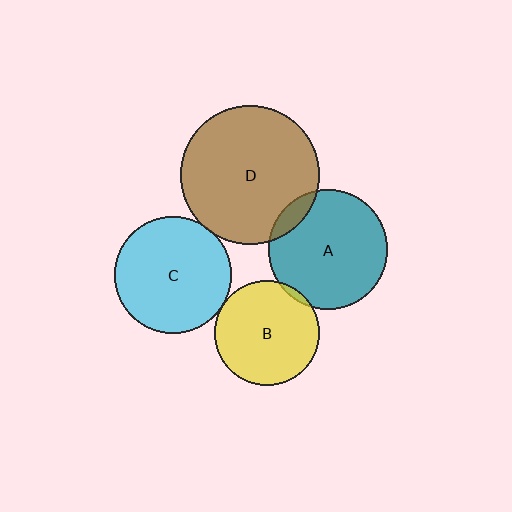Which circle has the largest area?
Circle D (brown).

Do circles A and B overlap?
Yes.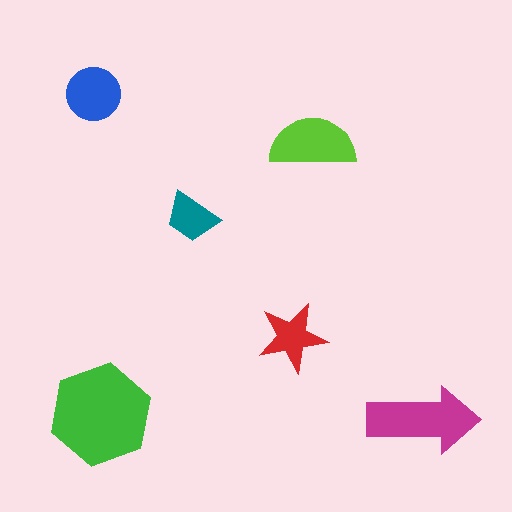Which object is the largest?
The green hexagon.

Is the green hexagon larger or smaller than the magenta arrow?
Larger.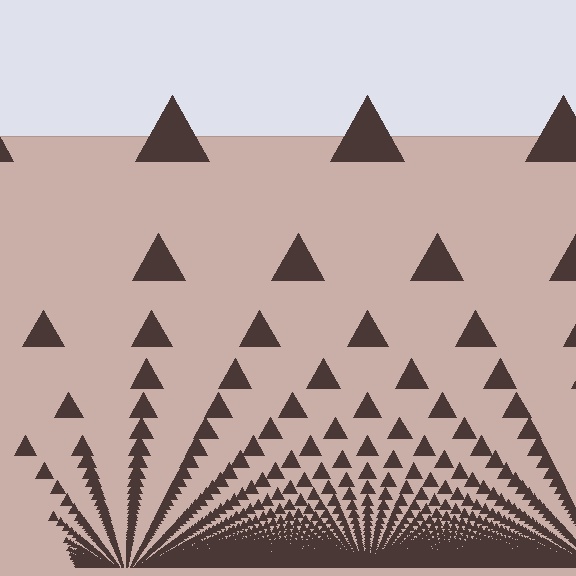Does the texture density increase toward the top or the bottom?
Density increases toward the bottom.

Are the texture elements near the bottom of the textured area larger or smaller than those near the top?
Smaller. The gradient is inverted — elements near the bottom are smaller and denser.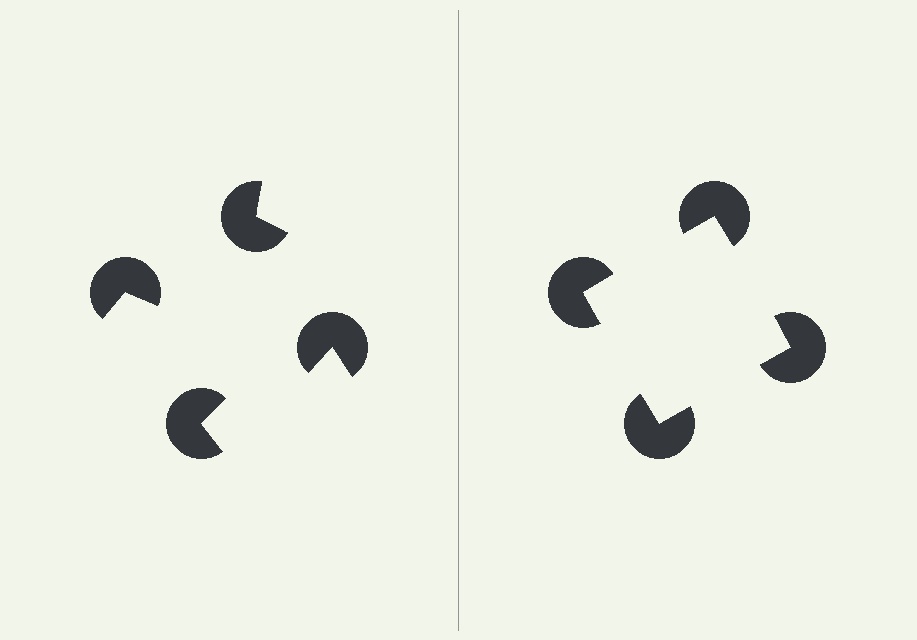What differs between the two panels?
The pac-man discs are positioned identically on both sides; only the wedge orientations differ. On the right they align to a square; on the left they are misaligned.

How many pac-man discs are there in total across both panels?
8 — 4 on each side.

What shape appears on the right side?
An illusory square.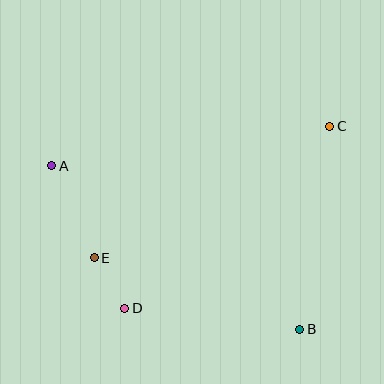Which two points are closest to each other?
Points D and E are closest to each other.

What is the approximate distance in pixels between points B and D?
The distance between B and D is approximately 177 pixels.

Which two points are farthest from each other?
Points A and B are farthest from each other.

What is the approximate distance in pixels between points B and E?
The distance between B and E is approximately 218 pixels.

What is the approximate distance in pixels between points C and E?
The distance between C and E is approximately 270 pixels.